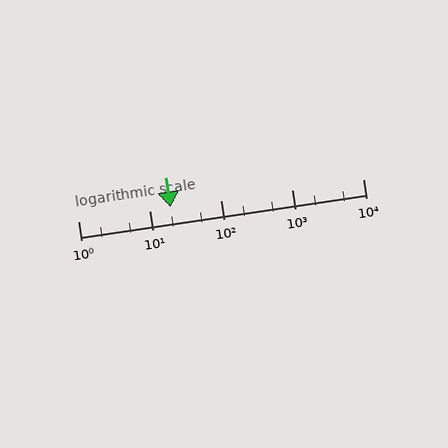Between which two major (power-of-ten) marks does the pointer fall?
The pointer is between 10 and 100.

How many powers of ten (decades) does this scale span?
The scale spans 4 decades, from 1 to 10000.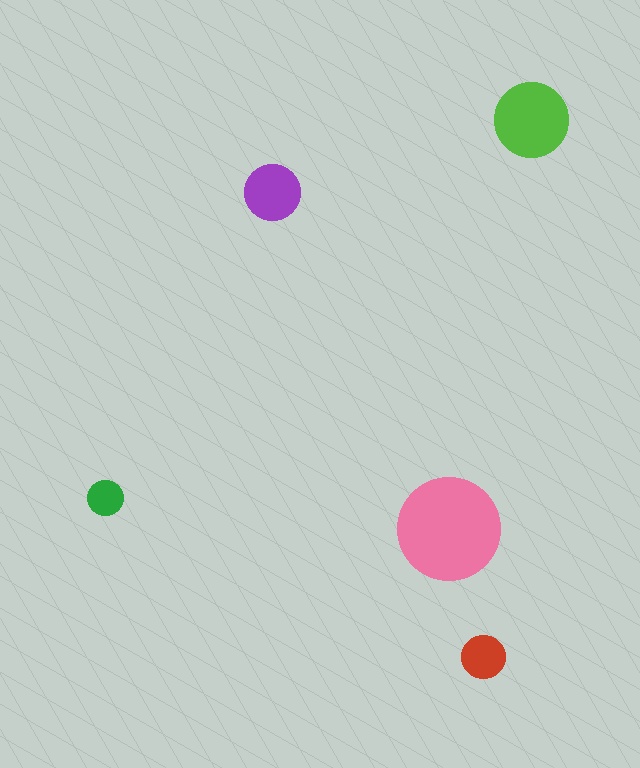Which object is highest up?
The lime circle is topmost.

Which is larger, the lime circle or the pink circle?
The pink one.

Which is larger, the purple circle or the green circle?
The purple one.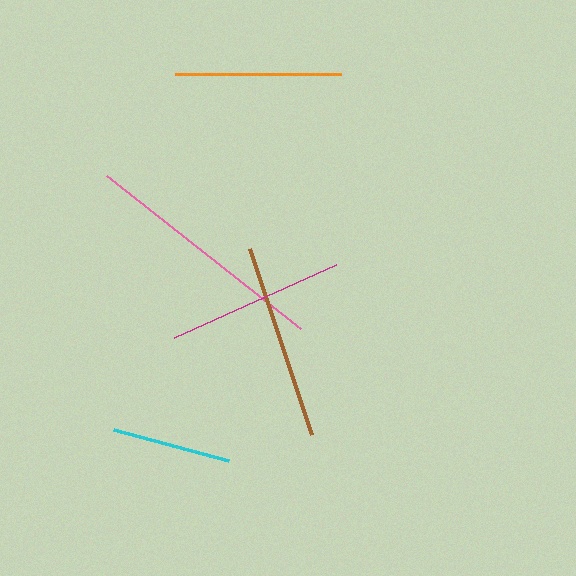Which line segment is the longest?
The pink line is the longest at approximately 247 pixels.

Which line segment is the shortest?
The cyan line is the shortest at approximately 119 pixels.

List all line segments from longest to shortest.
From longest to shortest: pink, brown, magenta, orange, cyan.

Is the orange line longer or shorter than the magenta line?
The magenta line is longer than the orange line.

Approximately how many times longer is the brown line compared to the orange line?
The brown line is approximately 1.2 times the length of the orange line.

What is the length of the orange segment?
The orange segment is approximately 166 pixels long.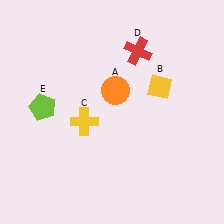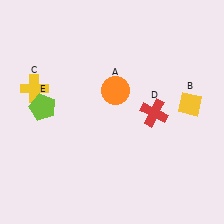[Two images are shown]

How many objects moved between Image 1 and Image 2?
3 objects moved between the two images.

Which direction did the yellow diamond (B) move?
The yellow diamond (B) moved right.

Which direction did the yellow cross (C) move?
The yellow cross (C) moved left.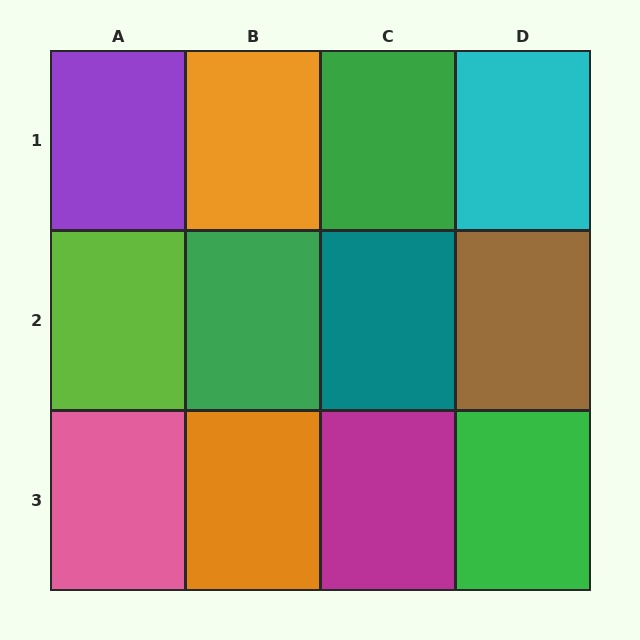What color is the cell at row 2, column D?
Brown.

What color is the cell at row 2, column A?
Lime.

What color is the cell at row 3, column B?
Orange.